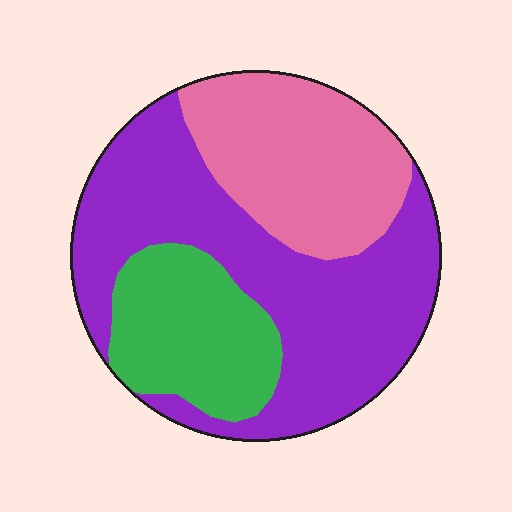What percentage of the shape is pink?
Pink takes up about one quarter (1/4) of the shape.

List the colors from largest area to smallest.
From largest to smallest: purple, pink, green.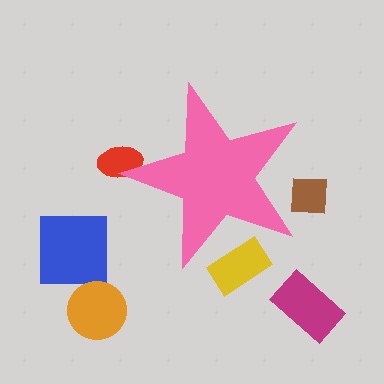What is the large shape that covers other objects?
A pink star.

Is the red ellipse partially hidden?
Yes, the red ellipse is partially hidden behind the pink star.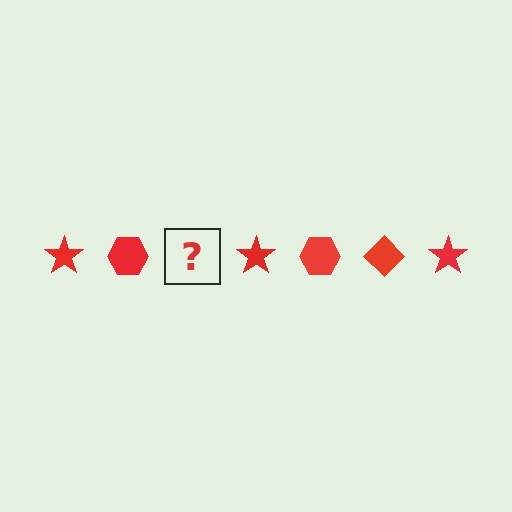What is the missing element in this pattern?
The missing element is a red diamond.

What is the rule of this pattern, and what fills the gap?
The rule is that the pattern cycles through star, hexagon, diamond shapes in red. The gap should be filled with a red diamond.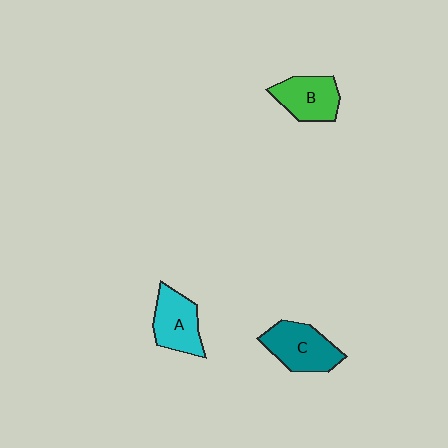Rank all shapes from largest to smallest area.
From largest to smallest: C (teal), A (cyan), B (green).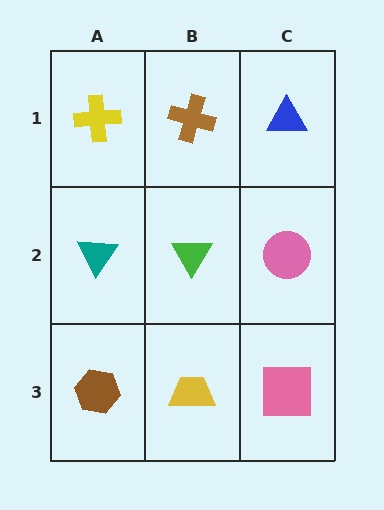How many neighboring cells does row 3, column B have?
3.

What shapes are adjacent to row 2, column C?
A blue triangle (row 1, column C), a pink square (row 3, column C), a green triangle (row 2, column B).